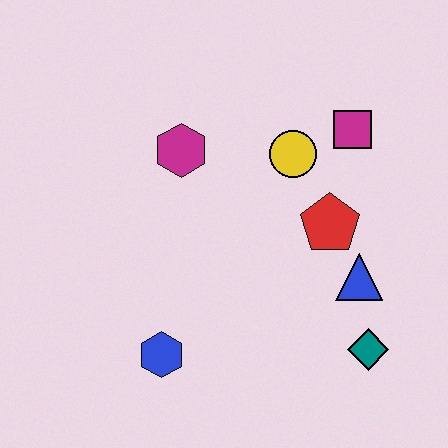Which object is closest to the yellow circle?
The magenta square is closest to the yellow circle.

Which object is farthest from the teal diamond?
The magenta hexagon is farthest from the teal diamond.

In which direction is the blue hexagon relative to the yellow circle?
The blue hexagon is below the yellow circle.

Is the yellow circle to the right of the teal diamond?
No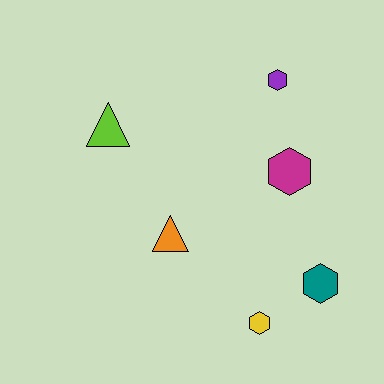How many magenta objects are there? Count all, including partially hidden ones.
There is 1 magenta object.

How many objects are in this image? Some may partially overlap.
There are 6 objects.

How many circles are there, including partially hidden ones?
There are no circles.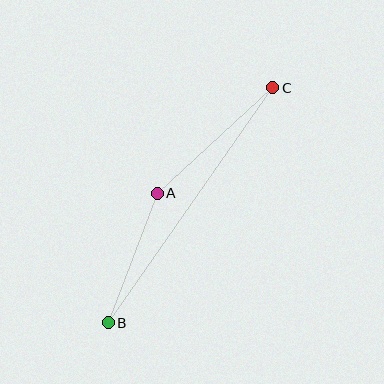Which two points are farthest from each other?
Points B and C are farthest from each other.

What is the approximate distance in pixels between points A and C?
The distance between A and C is approximately 157 pixels.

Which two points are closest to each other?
Points A and B are closest to each other.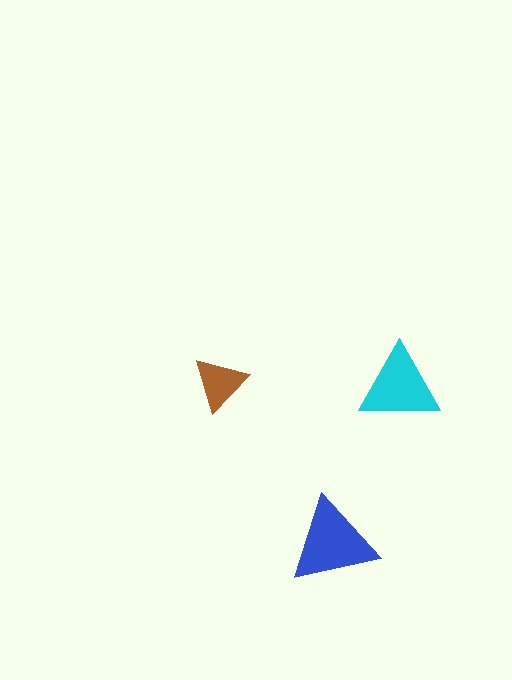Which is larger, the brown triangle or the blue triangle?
The blue one.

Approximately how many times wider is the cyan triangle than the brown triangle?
About 1.5 times wider.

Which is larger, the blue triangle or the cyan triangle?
The blue one.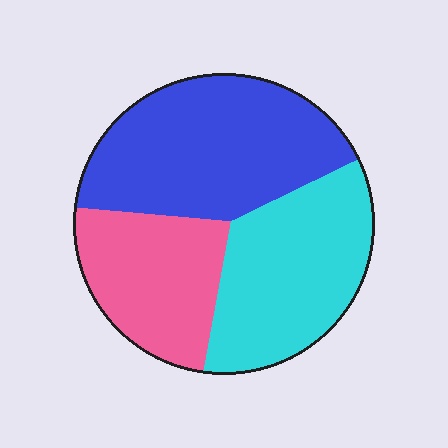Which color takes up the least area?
Pink, at roughly 25%.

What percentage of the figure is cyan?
Cyan takes up about one third (1/3) of the figure.